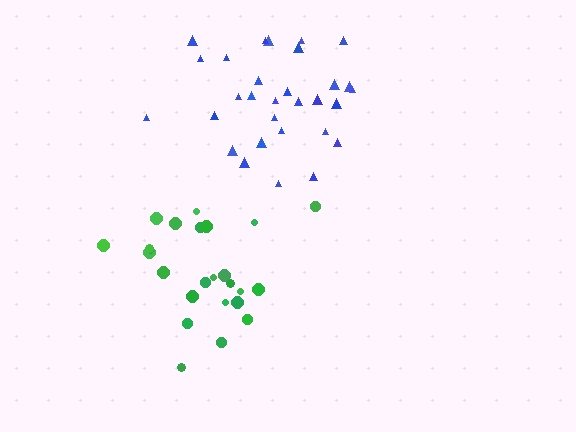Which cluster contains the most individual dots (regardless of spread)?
Blue (31).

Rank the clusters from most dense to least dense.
green, blue.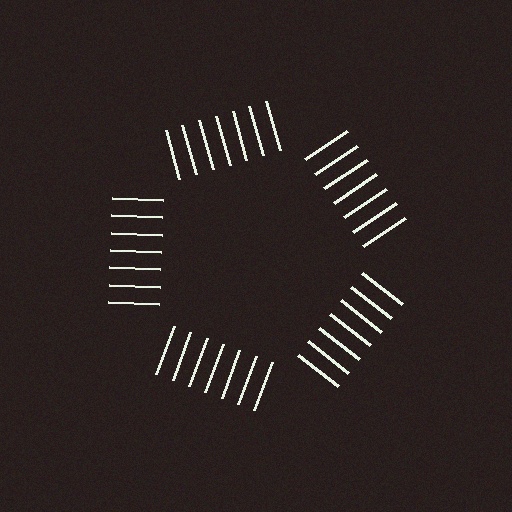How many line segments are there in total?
35 — 7 along each of the 5 edges.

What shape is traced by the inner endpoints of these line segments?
An illusory pentagon — the line segments terminate on its edges but no continuous stroke is drawn.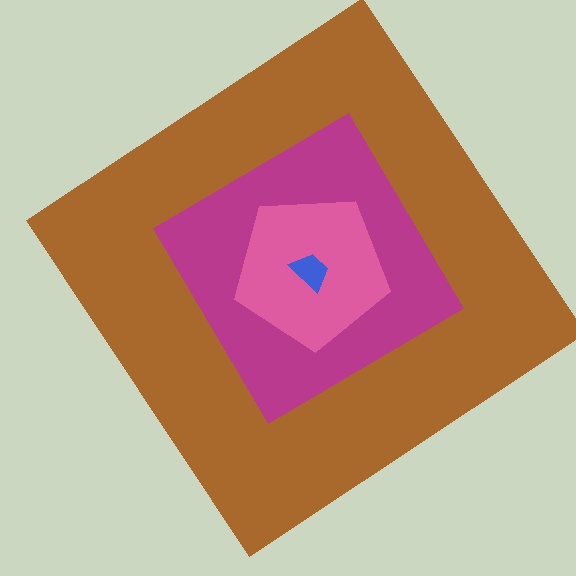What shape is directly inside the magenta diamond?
The pink pentagon.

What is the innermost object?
The blue trapezoid.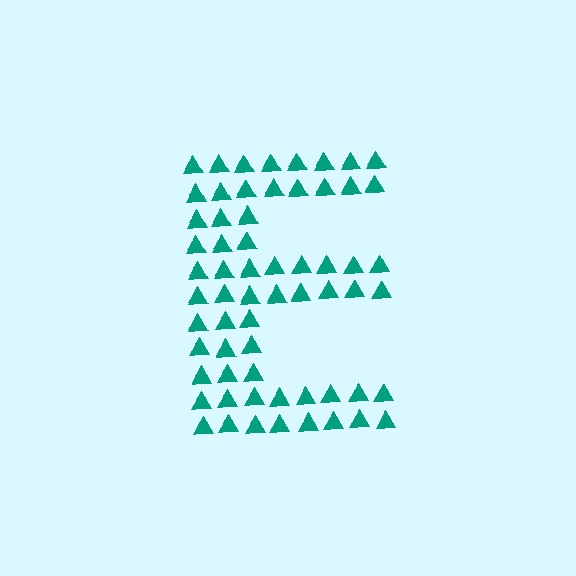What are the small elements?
The small elements are triangles.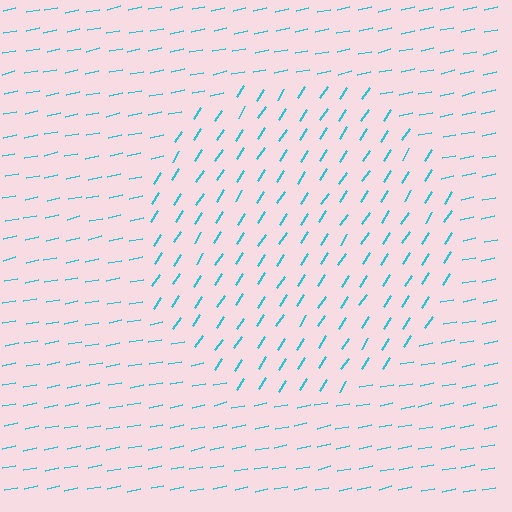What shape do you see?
I see a circle.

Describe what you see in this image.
The image is filled with small cyan line segments. A circle region in the image has lines oriented differently from the surrounding lines, creating a visible texture boundary.